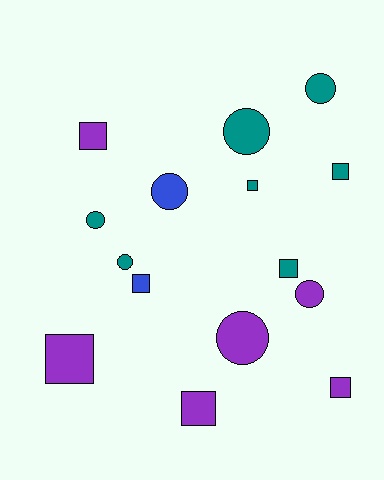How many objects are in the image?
There are 15 objects.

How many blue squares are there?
There is 1 blue square.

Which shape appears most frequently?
Square, with 8 objects.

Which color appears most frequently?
Teal, with 7 objects.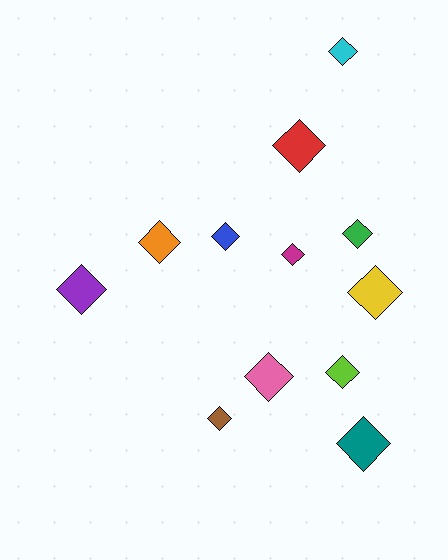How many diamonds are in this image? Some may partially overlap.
There are 12 diamonds.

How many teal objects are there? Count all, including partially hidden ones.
There is 1 teal object.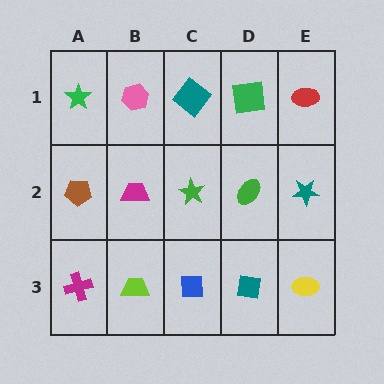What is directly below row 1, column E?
A teal star.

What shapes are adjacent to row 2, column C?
A teal diamond (row 1, column C), a blue square (row 3, column C), a magenta trapezoid (row 2, column B), a green ellipse (row 2, column D).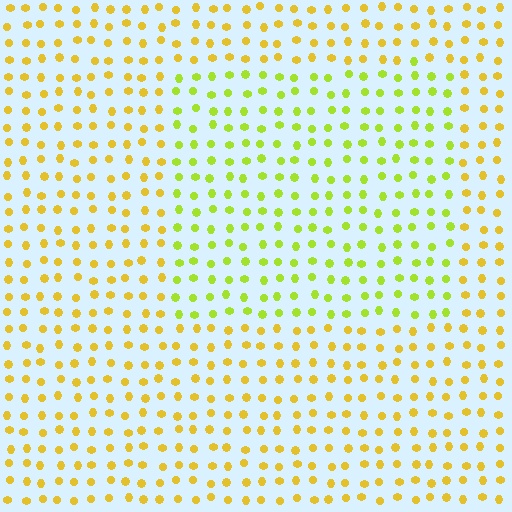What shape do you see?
I see a rectangle.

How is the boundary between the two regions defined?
The boundary is defined purely by a slight shift in hue (about 33 degrees). Spacing, size, and orientation are identical on both sides.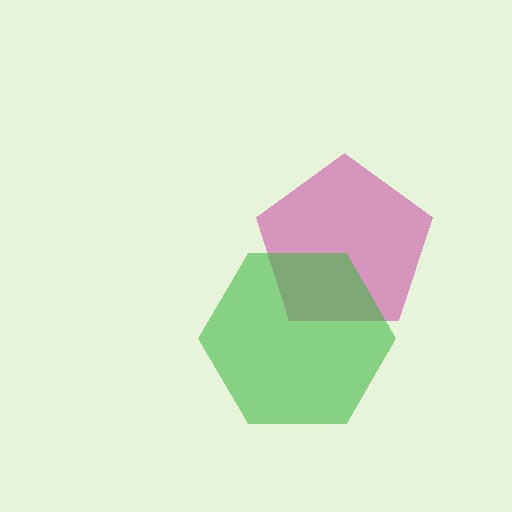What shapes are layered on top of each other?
The layered shapes are: a magenta pentagon, a green hexagon.